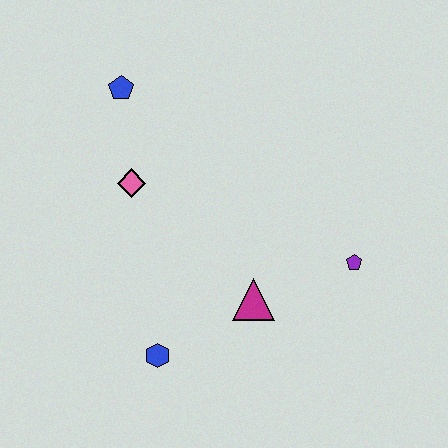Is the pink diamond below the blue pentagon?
Yes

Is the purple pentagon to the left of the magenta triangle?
No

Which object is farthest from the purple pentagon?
The blue pentagon is farthest from the purple pentagon.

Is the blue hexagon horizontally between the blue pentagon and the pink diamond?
No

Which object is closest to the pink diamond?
The blue pentagon is closest to the pink diamond.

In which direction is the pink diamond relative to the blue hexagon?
The pink diamond is above the blue hexagon.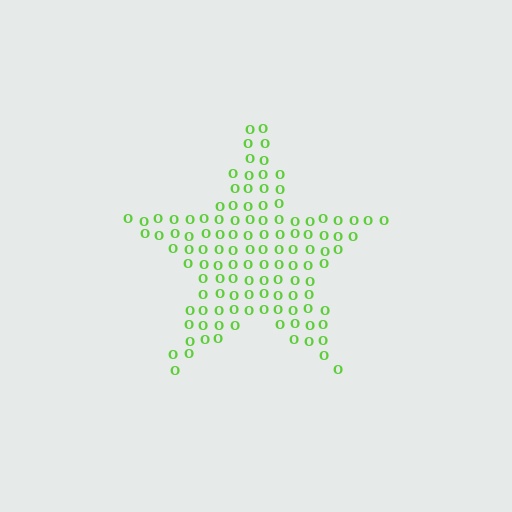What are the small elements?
The small elements are letter O's.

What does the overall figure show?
The overall figure shows a star.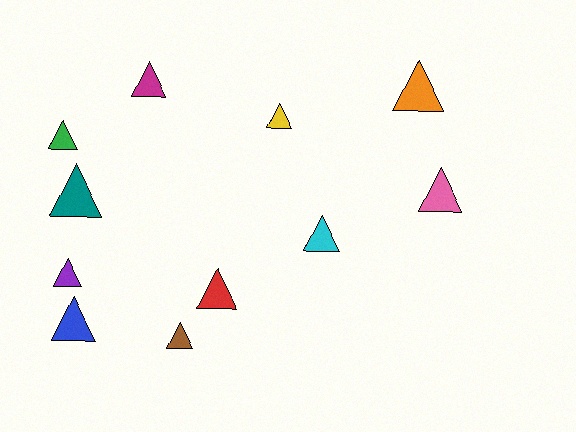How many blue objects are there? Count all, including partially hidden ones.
There is 1 blue object.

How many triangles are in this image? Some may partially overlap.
There are 11 triangles.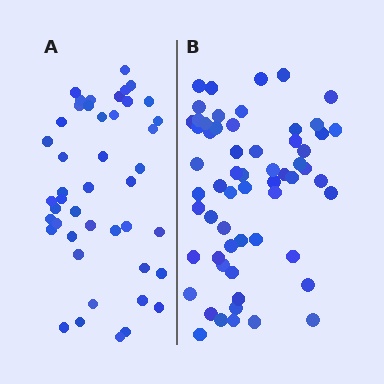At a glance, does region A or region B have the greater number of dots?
Region B (the right region) has more dots.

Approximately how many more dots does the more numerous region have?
Region B has approximately 15 more dots than region A.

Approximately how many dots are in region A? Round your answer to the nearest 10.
About 40 dots. (The exact count is 45, which rounds to 40.)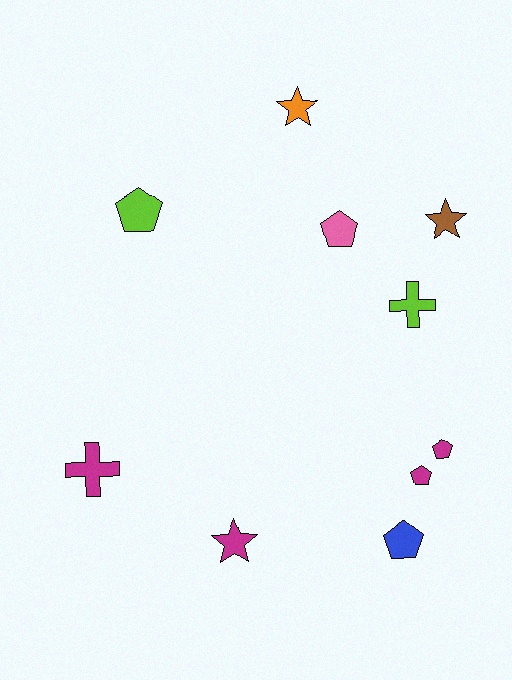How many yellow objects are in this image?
There are no yellow objects.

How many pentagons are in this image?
There are 5 pentagons.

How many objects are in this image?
There are 10 objects.